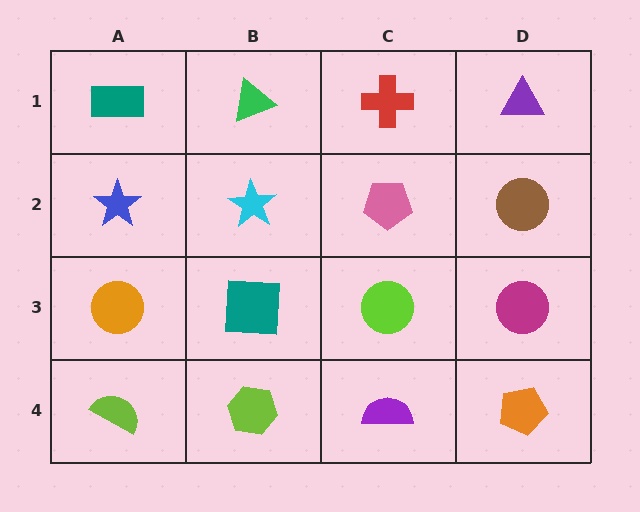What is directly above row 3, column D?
A brown circle.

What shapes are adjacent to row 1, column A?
A blue star (row 2, column A), a green triangle (row 1, column B).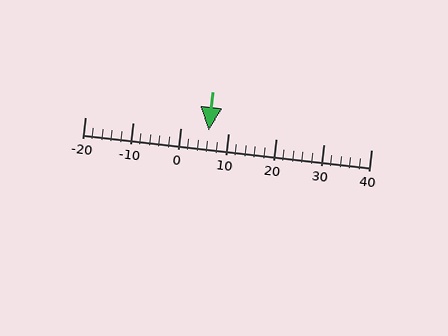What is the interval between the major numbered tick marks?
The major tick marks are spaced 10 units apart.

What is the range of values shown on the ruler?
The ruler shows values from -20 to 40.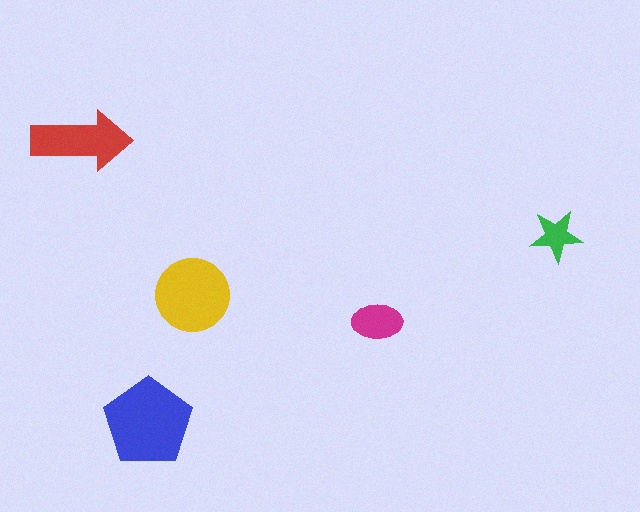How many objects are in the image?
There are 5 objects in the image.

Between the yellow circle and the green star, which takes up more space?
The yellow circle.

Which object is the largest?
The blue pentagon.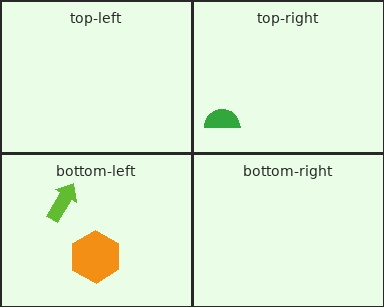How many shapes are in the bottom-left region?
2.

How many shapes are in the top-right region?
1.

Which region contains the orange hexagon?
The bottom-left region.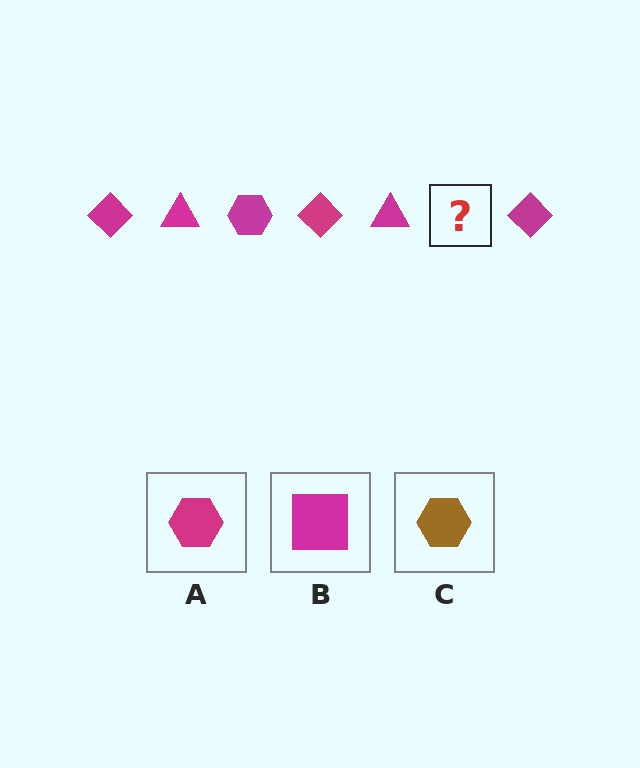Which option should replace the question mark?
Option A.